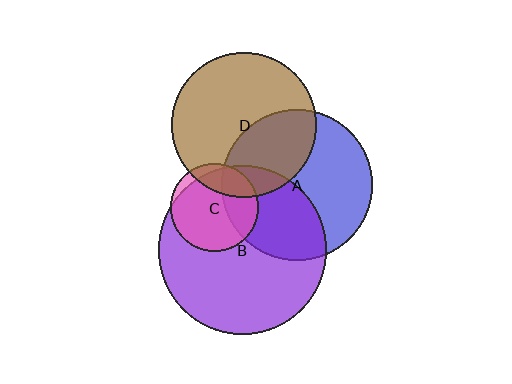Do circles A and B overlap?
Yes.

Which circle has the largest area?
Circle B (purple).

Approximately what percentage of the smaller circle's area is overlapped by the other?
Approximately 40%.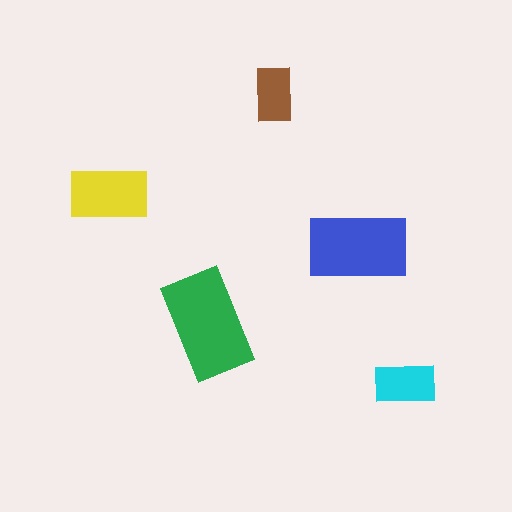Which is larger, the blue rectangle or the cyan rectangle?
The blue one.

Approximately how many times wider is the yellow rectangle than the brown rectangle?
About 1.5 times wider.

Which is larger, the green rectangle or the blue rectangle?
The green one.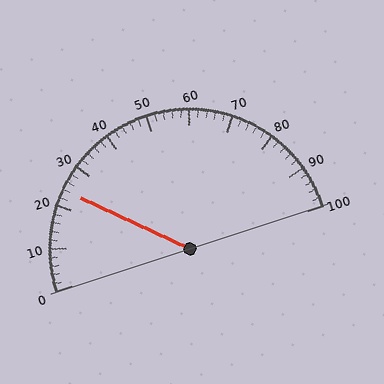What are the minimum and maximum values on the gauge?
The gauge ranges from 0 to 100.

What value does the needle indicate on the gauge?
The needle indicates approximately 24.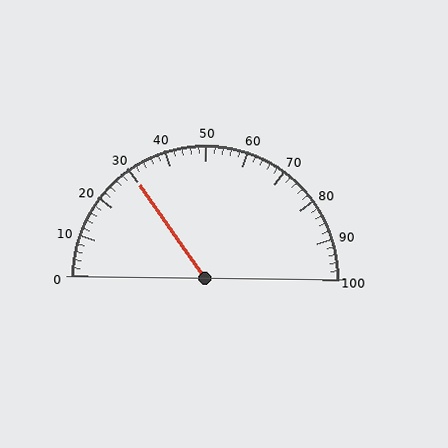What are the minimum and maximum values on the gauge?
The gauge ranges from 0 to 100.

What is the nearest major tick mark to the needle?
The nearest major tick mark is 30.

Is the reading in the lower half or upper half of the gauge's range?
The reading is in the lower half of the range (0 to 100).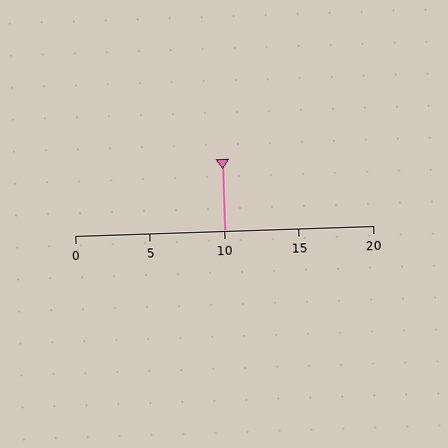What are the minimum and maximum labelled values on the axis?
The axis runs from 0 to 20.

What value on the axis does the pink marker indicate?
The marker indicates approximately 10.